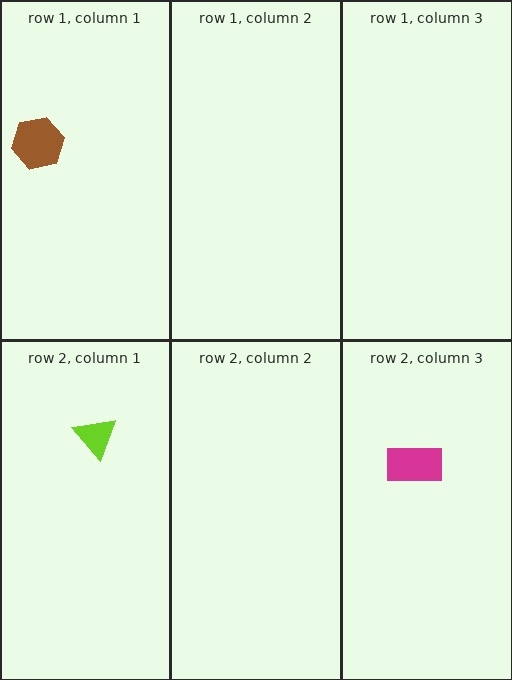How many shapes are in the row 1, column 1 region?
1.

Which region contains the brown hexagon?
The row 1, column 1 region.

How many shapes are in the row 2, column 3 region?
1.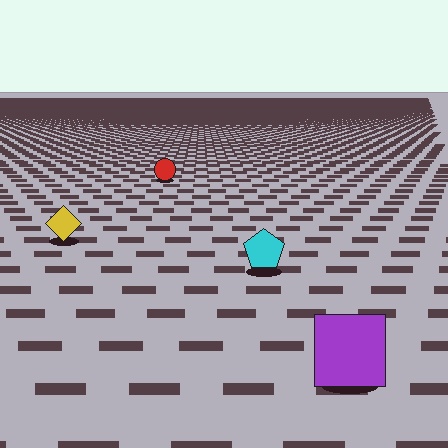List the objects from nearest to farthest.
From nearest to farthest: the purple square, the cyan pentagon, the yellow diamond, the red circle.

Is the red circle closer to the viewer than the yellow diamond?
No. The yellow diamond is closer — you can tell from the texture gradient: the ground texture is coarser near it.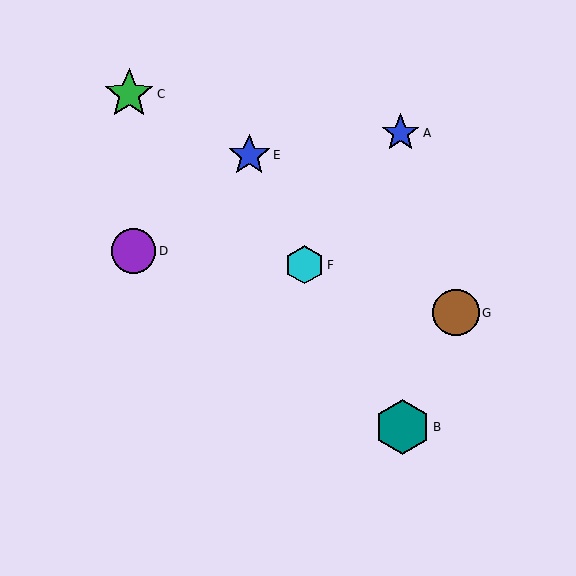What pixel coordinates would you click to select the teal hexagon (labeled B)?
Click at (403, 427) to select the teal hexagon B.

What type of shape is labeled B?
Shape B is a teal hexagon.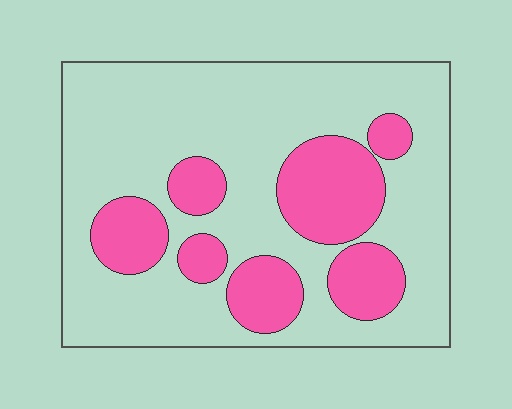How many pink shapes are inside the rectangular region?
7.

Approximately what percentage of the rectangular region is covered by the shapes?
Approximately 25%.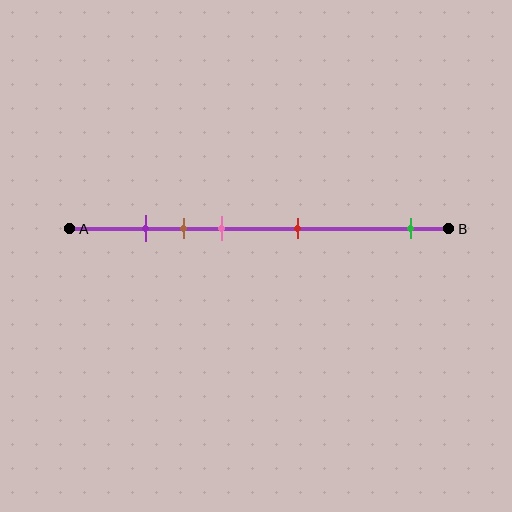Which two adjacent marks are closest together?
The purple and brown marks are the closest adjacent pair.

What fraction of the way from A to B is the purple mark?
The purple mark is approximately 20% (0.2) of the way from A to B.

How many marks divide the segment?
There are 5 marks dividing the segment.